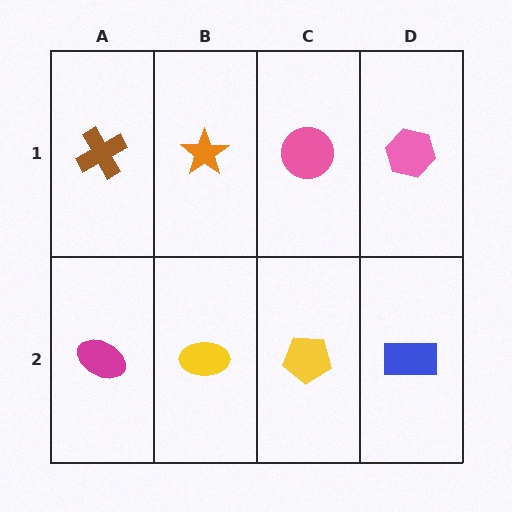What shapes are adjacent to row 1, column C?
A yellow pentagon (row 2, column C), an orange star (row 1, column B), a pink hexagon (row 1, column D).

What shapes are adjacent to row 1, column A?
A magenta ellipse (row 2, column A), an orange star (row 1, column B).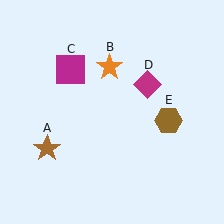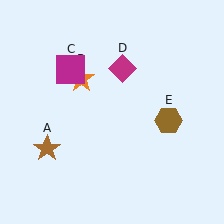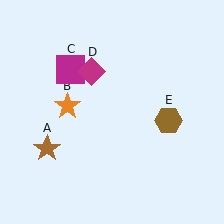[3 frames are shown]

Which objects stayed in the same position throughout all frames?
Brown star (object A) and magenta square (object C) and brown hexagon (object E) remained stationary.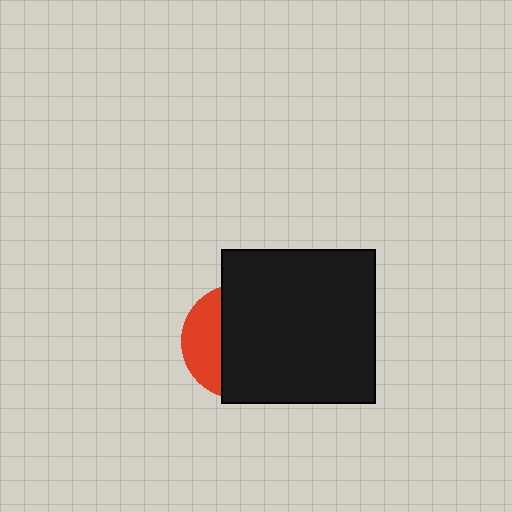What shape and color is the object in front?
The object in front is a black square.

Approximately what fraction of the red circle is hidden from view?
Roughly 69% of the red circle is hidden behind the black square.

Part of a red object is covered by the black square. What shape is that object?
It is a circle.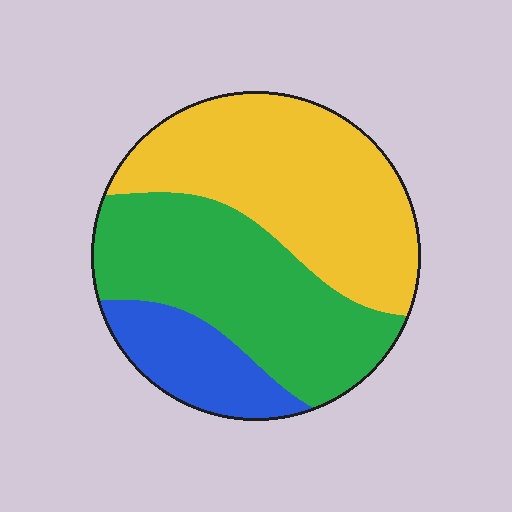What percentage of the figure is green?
Green takes up about two fifths (2/5) of the figure.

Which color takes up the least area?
Blue, at roughly 15%.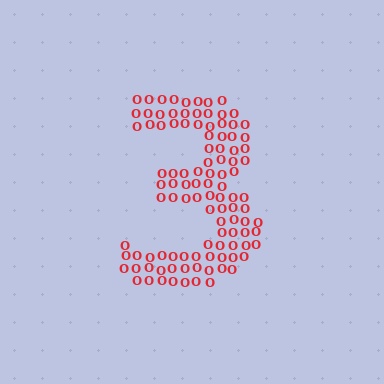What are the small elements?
The small elements are letter O's.